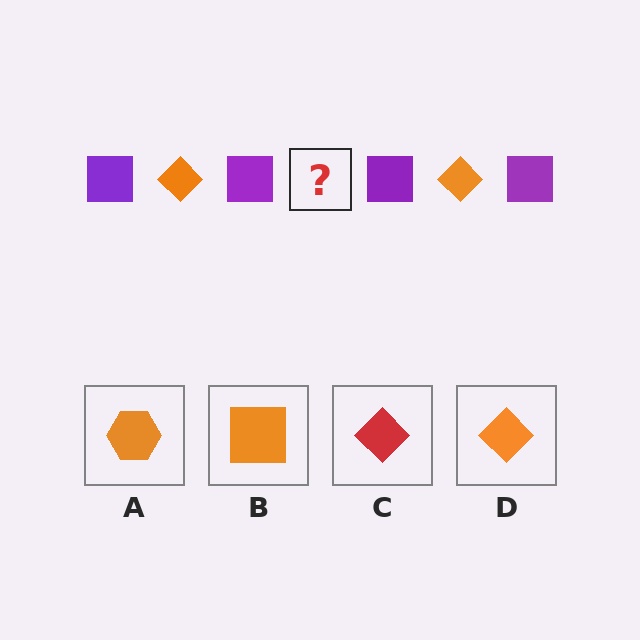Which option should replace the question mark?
Option D.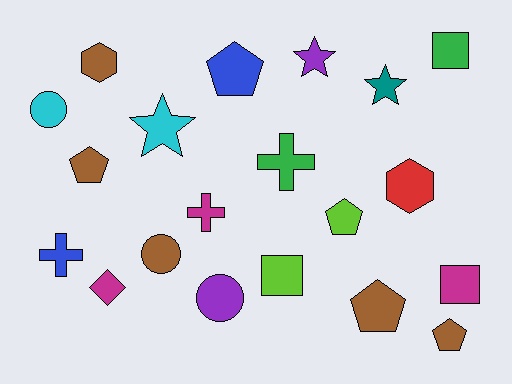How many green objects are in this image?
There are 2 green objects.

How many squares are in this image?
There are 3 squares.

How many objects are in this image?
There are 20 objects.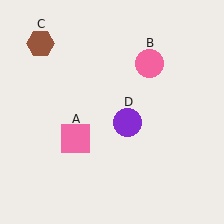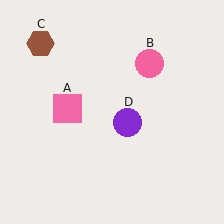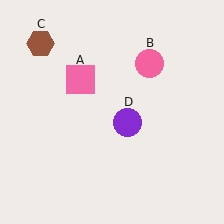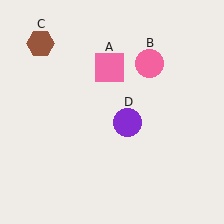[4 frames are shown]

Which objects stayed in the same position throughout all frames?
Pink circle (object B) and brown hexagon (object C) and purple circle (object D) remained stationary.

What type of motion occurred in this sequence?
The pink square (object A) rotated clockwise around the center of the scene.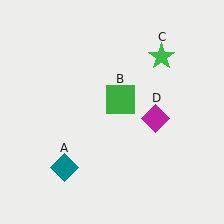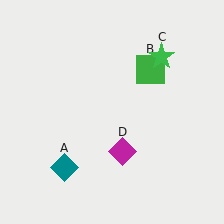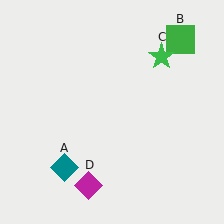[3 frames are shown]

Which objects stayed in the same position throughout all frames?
Teal diamond (object A) and green star (object C) remained stationary.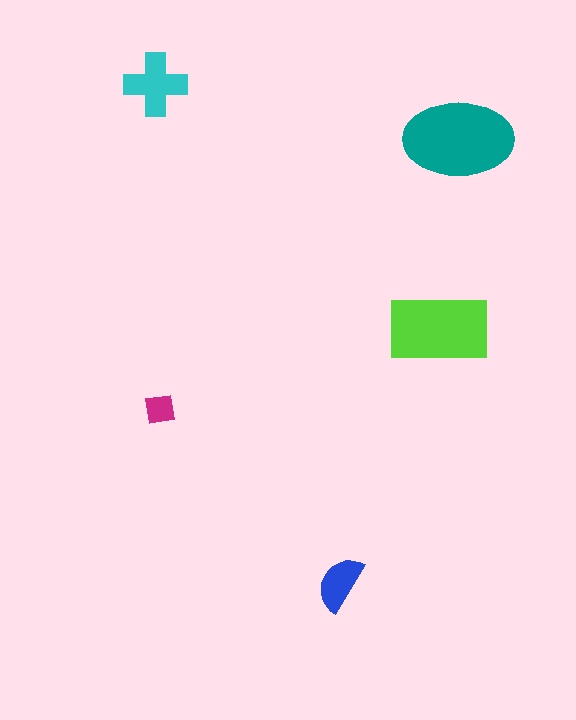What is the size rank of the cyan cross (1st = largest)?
3rd.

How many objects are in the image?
There are 5 objects in the image.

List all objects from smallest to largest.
The magenta square, the blue semicircle, the cyan cross, the lime rectangle, the teal ellipse.